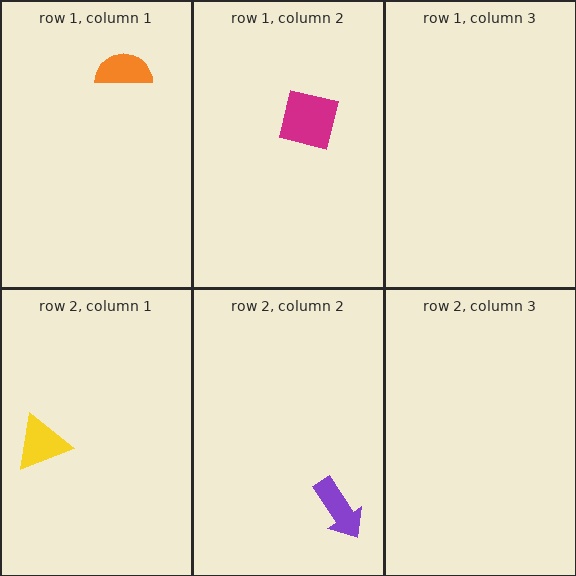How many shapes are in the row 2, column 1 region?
1.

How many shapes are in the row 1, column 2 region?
1.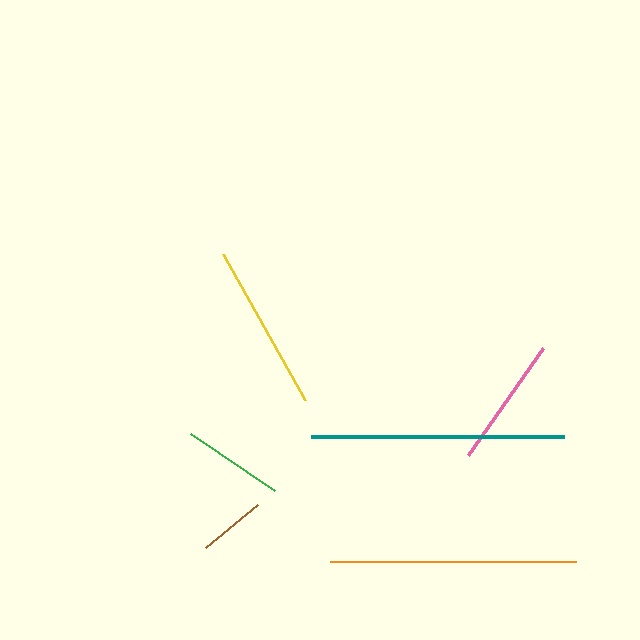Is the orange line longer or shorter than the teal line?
The teal line is longer than the orange line.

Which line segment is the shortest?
The brown line is the shortest at approximately 67 pixels.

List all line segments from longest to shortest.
From longest to shortest: teal, orange, yellow, pink, green, brown.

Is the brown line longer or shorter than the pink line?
The pink line is longer than the brown line.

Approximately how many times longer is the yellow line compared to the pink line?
The yellow line is approximately 1.3 times the length of the pink line.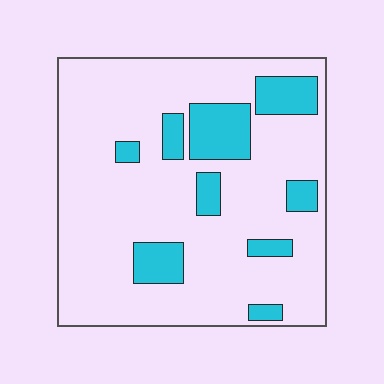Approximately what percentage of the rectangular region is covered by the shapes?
Approximately 20%.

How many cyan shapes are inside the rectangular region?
9.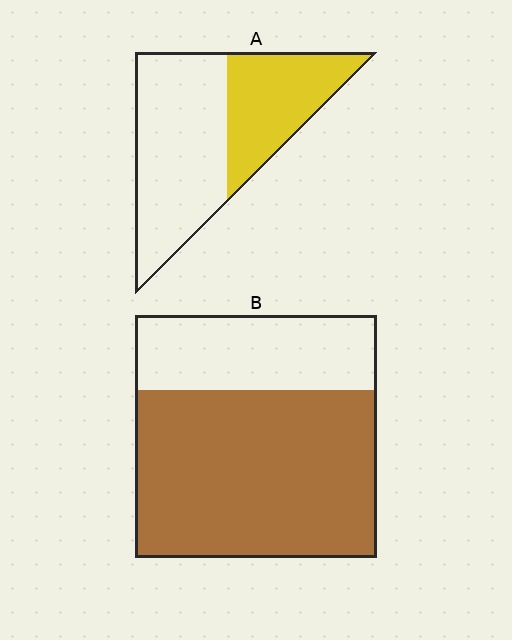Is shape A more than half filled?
No.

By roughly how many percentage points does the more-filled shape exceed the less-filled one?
By roughly 30 percentage points (B over A).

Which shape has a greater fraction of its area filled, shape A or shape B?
Shape B.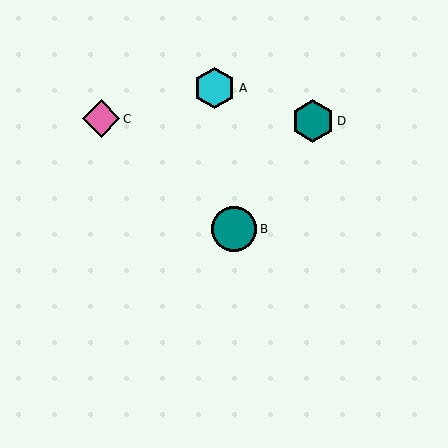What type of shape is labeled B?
Shape B is a teal circle.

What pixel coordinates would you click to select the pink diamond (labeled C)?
Click at (101, 119) to select the pink diamond C.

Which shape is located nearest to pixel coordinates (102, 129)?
The pink diamond (labeled C) at (101, 119) is nearest to that location.